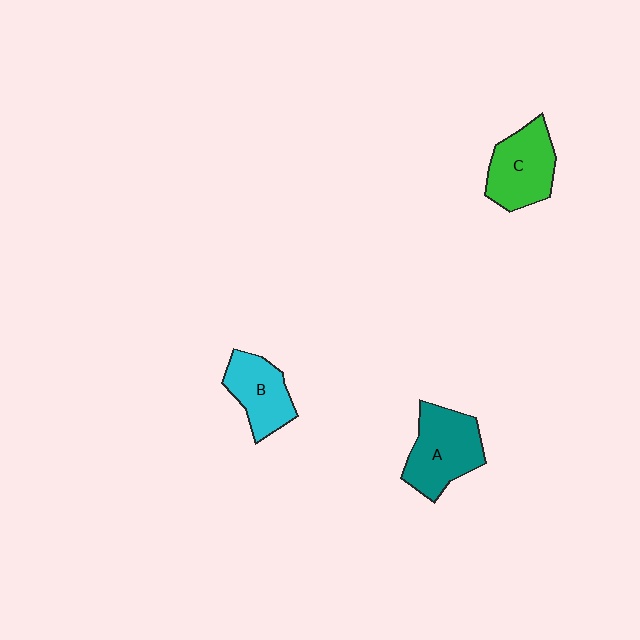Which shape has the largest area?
Shape A (teal).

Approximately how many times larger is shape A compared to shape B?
Approximately 1.3 times.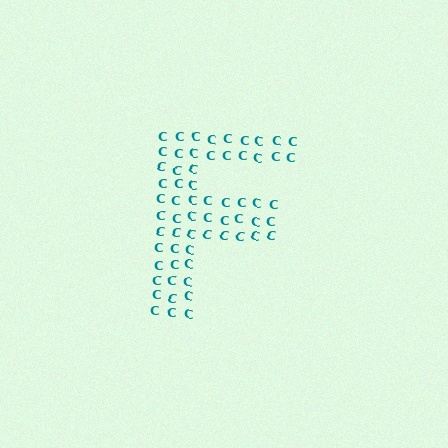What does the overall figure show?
The overall figure shows the letter F.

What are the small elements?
The small elements are letter C's.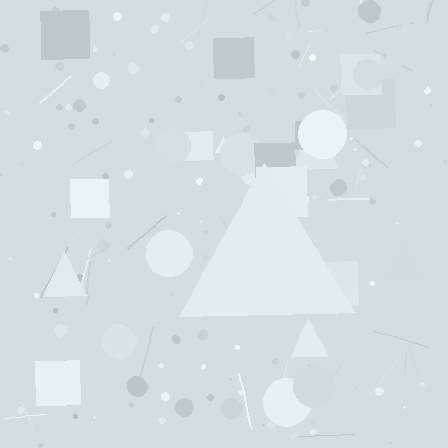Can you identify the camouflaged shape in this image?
The camouflaged shape is a triangle.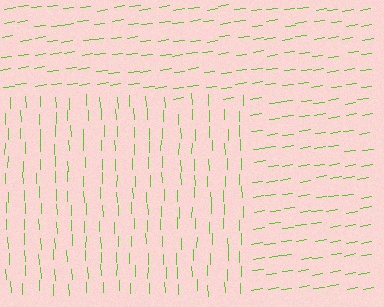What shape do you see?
I see a rectangle.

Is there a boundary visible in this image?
Yes, there is a texture boundary formed by a change in line orientation.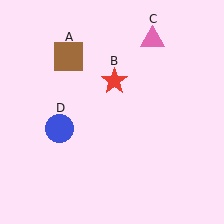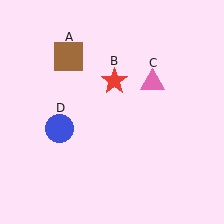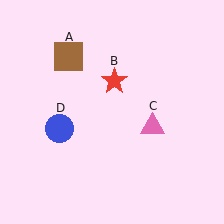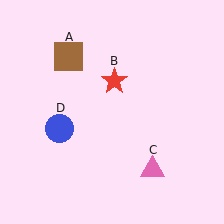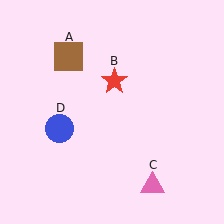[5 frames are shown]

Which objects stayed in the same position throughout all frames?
Brown square (object A) and red star (object B) and blue circle (object D) remained stationary.